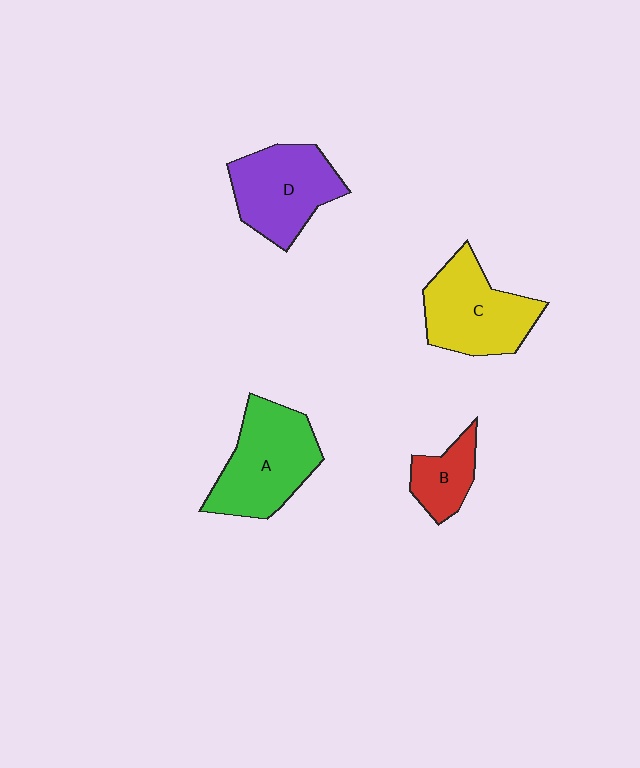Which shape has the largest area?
Shape A (green).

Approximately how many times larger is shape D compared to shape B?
Approximately 2.0 times.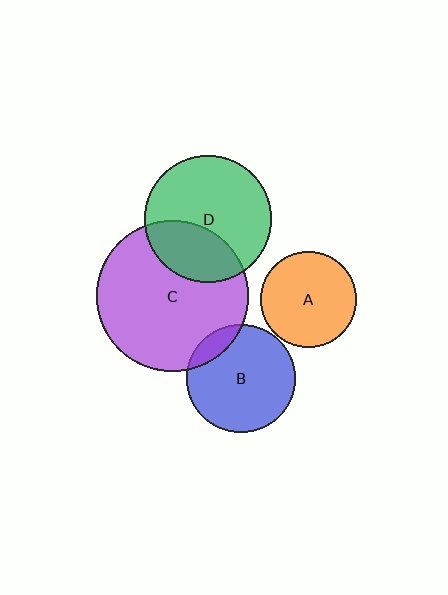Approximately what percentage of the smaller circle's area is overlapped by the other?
Approximately 35%.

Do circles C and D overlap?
Yes.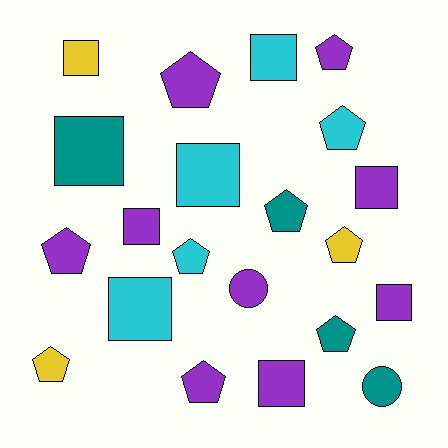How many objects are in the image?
There are 21 objects.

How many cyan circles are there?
There are no cyan circles.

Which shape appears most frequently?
Pentagon, with 10 objects.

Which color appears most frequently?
Purple, with 9 objects.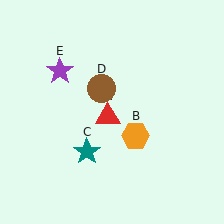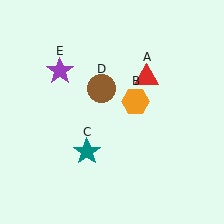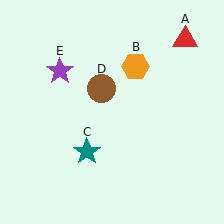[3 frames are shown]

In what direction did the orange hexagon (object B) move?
The orange hexagon (object B) moved up.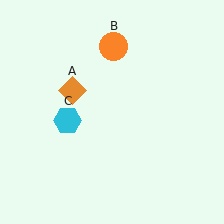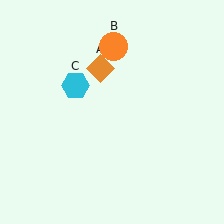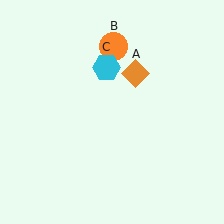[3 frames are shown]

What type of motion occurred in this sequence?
The orange diamond (object A), cyan hexagon (object C) rotated clockwise around the center of the scene.